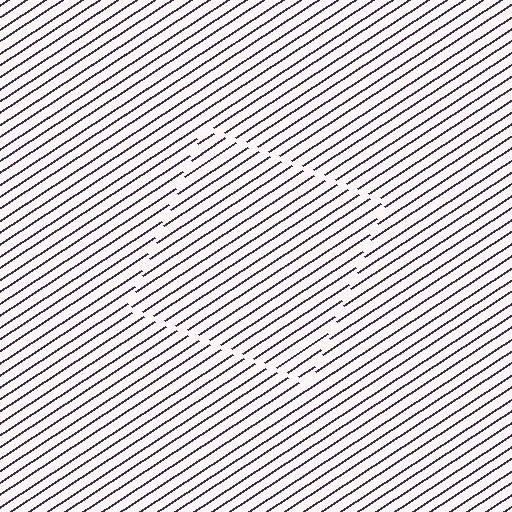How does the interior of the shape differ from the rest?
The interior of the shape contains the same grating, shifted by half a period — the contour is defined by the phase discontinuity where line-ends from the inner and outer gratings abut.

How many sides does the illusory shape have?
4 sides — the line-ends trace a square.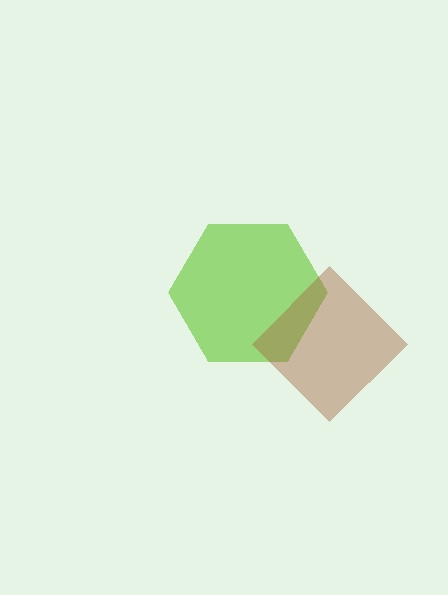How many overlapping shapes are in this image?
There are 2 overlapping shapes in the image.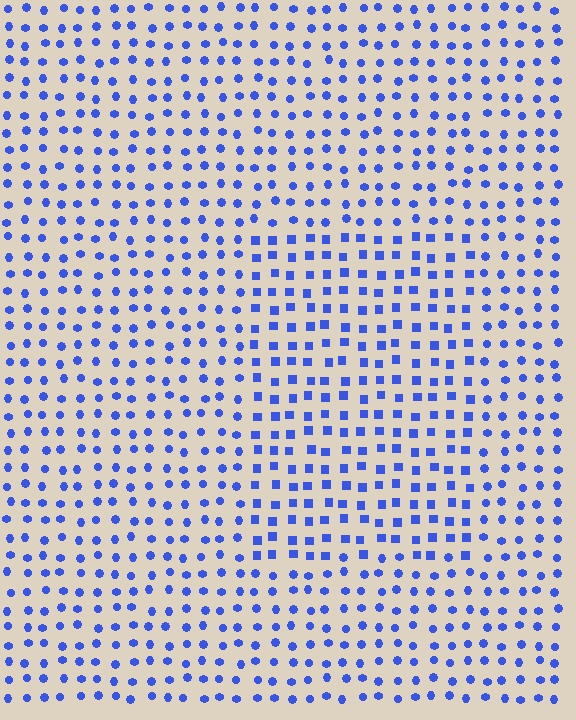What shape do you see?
I see a rectangle.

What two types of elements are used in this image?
The image uses squares inside the rectangle region and circles outside it.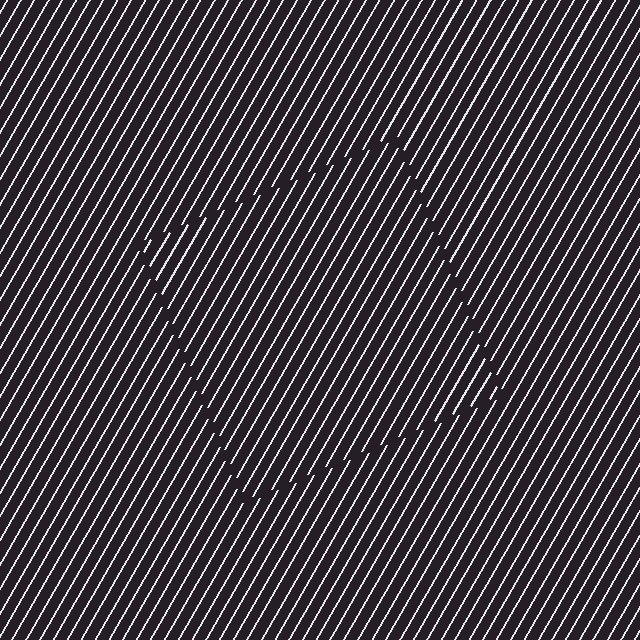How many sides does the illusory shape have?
4 sides — the line-ends trace a square.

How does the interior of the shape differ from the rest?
The interior of the shape contains the same grating, shifted by half a period — the contour is defined by the phase discontinuity where line-ends from the inner and outer gratings abut.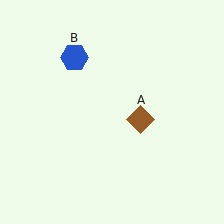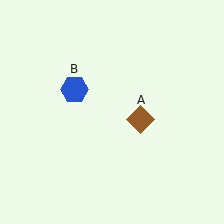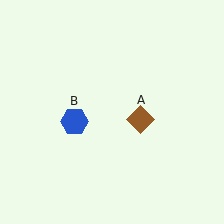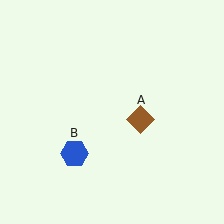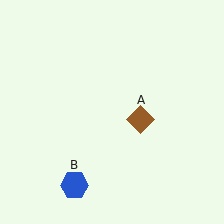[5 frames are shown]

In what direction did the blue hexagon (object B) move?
The blue hexagon (object B) moved down.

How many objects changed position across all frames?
1 object changed position: blue hexagon (object B).